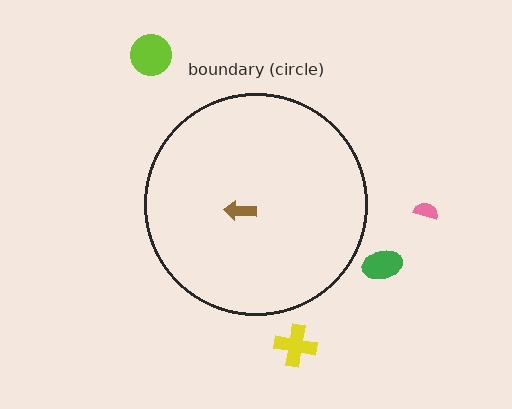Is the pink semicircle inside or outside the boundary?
Outside.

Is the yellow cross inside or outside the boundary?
Outside.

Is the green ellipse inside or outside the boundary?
Outside.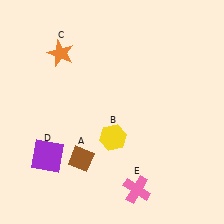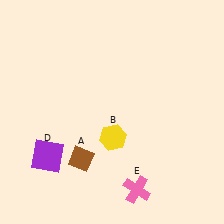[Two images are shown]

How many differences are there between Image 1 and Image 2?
There is 1 difference between the two images.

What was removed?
The orange star (C) was removed in Image 2.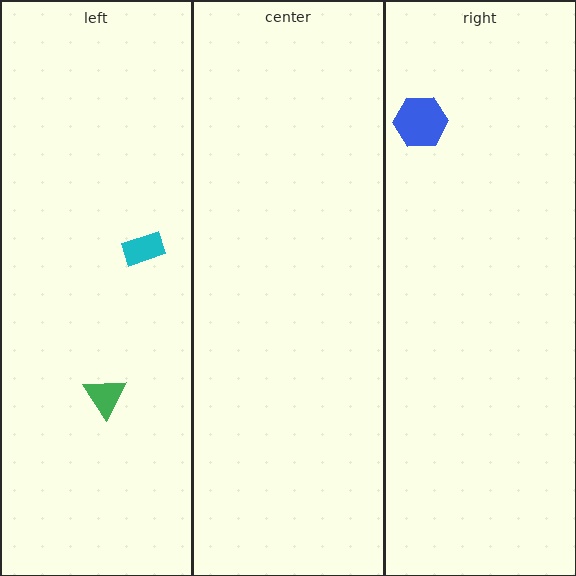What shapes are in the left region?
The cyan rectangle, the green triangle.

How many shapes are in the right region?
1.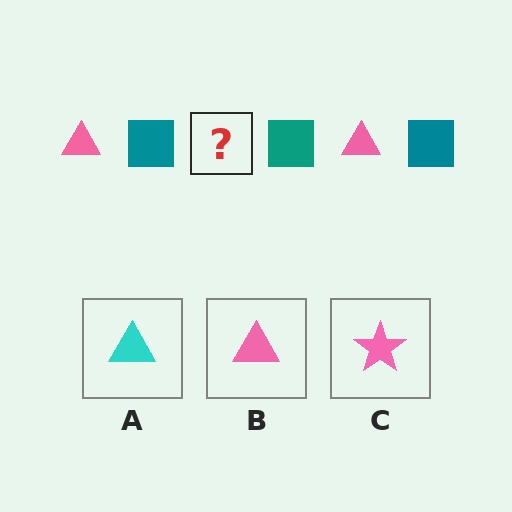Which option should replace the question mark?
Option B.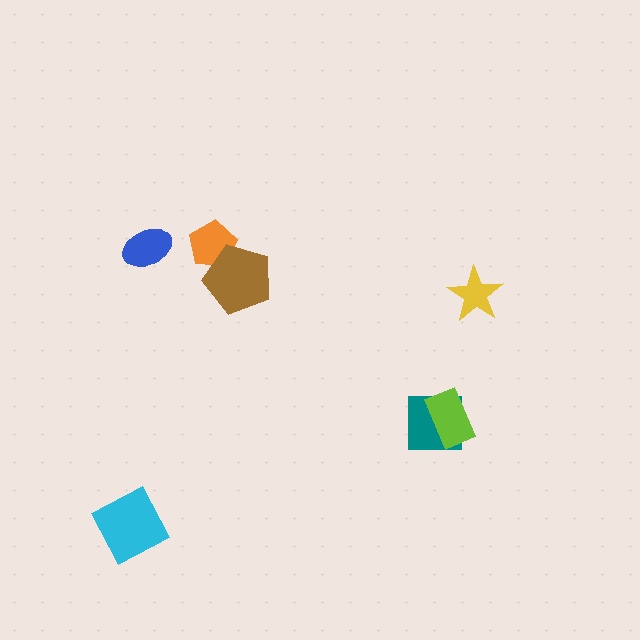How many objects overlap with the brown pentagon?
1 object overlaps with the brown pentagon.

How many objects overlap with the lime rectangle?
1 object overlaps with the lime rectangle.